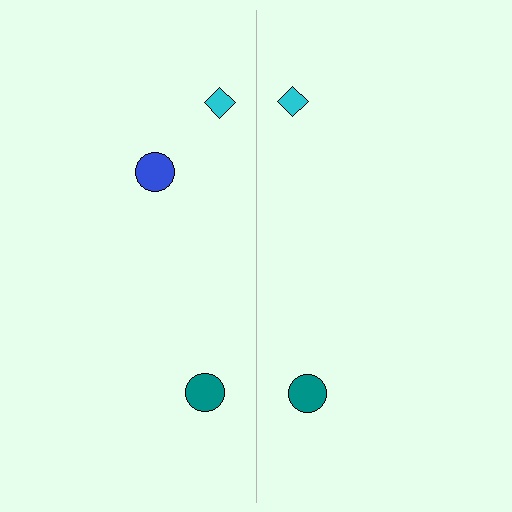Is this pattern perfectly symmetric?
No, the pattern is not perfectly symmetric. A blue circle is missing from the right side.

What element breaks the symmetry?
A blue circle is missing from the right side.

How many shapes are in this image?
There are 5 shapes in this image.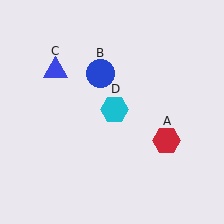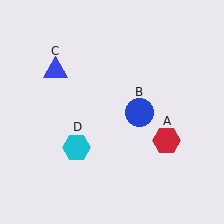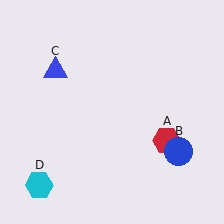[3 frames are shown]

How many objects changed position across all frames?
2 objects changed position: blue circle (object B), cyan hexagon (object D).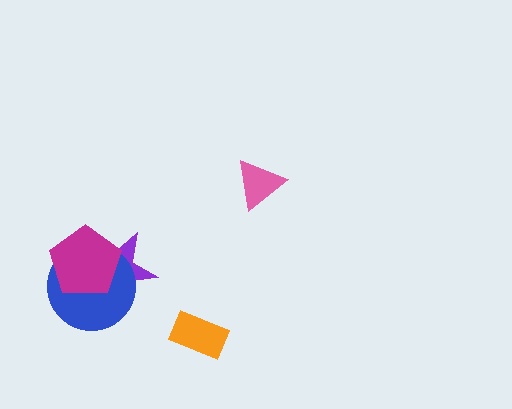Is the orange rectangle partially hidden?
No, no other shape covers it.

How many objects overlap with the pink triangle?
0 objects overlap with the pink triangle.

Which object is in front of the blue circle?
The magenta pentagon is in front of the blue circle.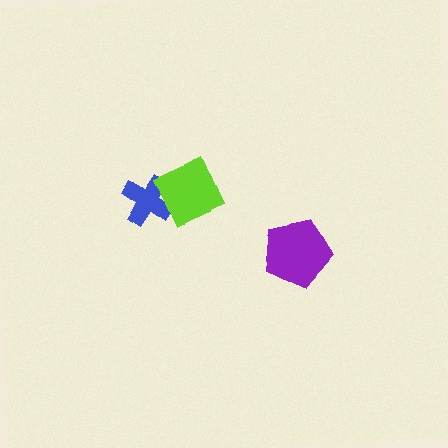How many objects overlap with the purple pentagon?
0 objects overlap with the purple pentagon.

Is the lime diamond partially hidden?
No, no other shape covers it.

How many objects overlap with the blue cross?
1 object overlaps with the blue cross.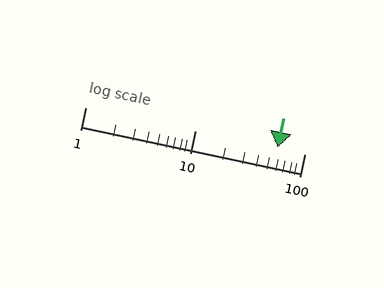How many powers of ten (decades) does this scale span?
The scale spans 2 decades, from 1 to 100.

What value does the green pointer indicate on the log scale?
The pointer indicates approximately 57.